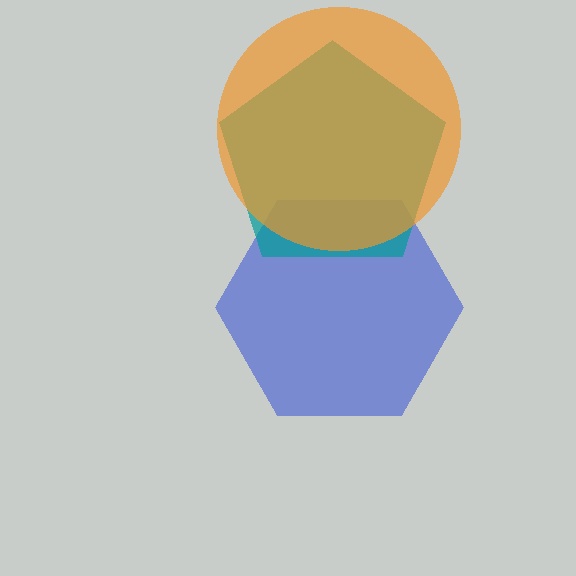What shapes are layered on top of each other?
The layered shapes are: a blue hexagon, a teal pentagon, an orange circle.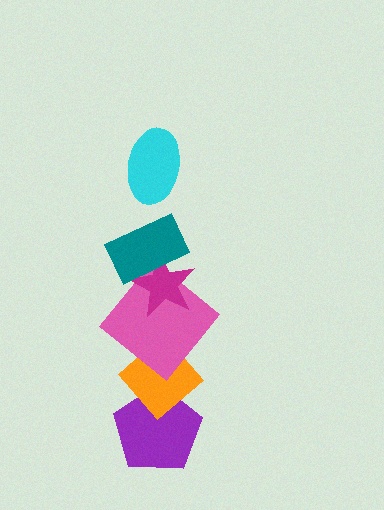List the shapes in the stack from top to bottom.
From top to bottom: the cyan ellipse, the teal rectangle, the magenta star, the pink diamond, the orange diamond, the purple pentagon.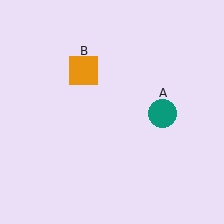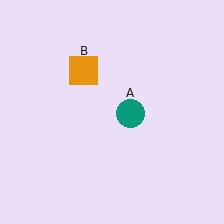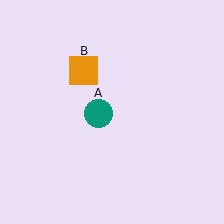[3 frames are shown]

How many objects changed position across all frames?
1 object changed position: teal circle (object A).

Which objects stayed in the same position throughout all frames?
Orange square (object B) remained stationary.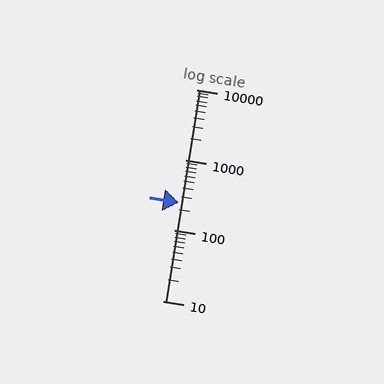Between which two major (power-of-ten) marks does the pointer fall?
The pointer is between 100 and 1000.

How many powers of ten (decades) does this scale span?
The scale spans 3 decades, from 10 to 10000.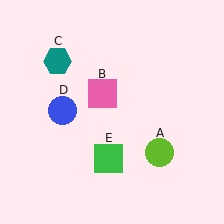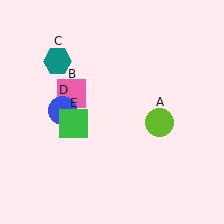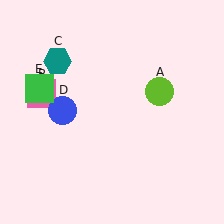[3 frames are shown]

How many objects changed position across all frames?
3 objects changed position: lime circle (object A), pink square (object B), green square (object E).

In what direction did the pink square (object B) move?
The pink square (object B) moved left.